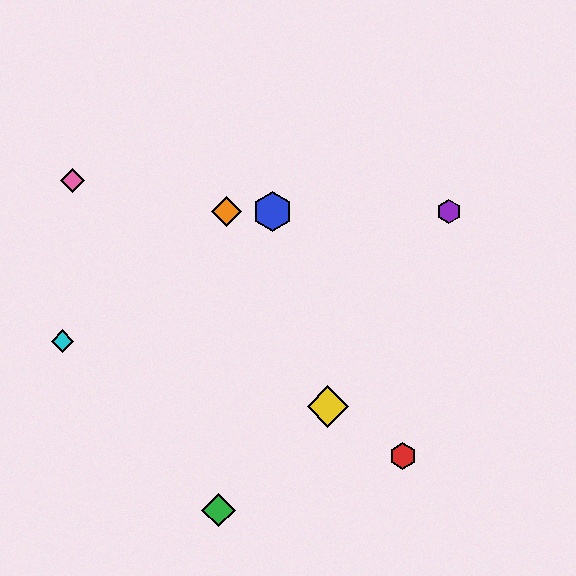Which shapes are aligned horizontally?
The blue hexagon, the purple hexagon, the orange diamond are aligned horizontally.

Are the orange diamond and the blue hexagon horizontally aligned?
Yes, both are at y≈212.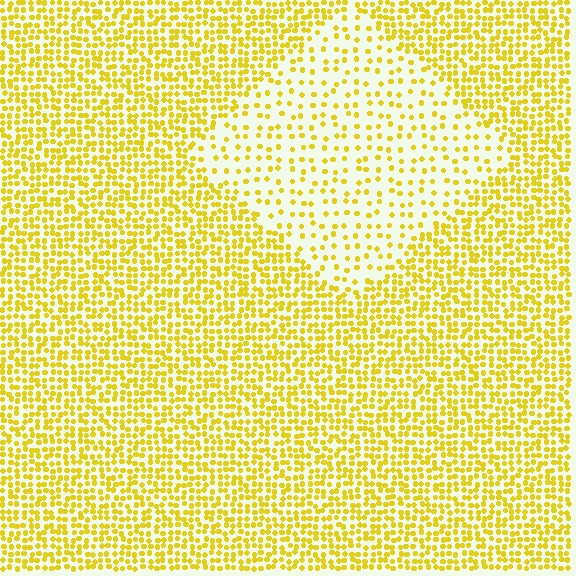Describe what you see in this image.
The image contains small yellow elements arranged at two different densities. A diamond-shaped region is visible where the elements are less densely packed than the surrounding area.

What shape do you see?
I see a diamond.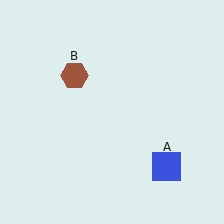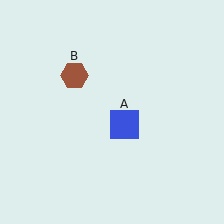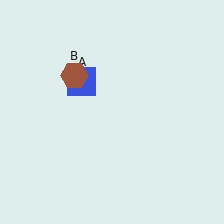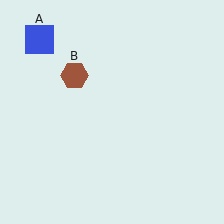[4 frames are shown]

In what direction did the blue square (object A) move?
The blue square (object A) moved up and to the left.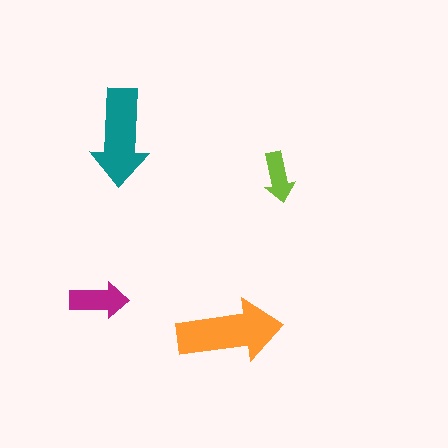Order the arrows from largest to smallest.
the orange one, the teal one, the magenta one, the lime one.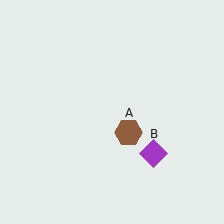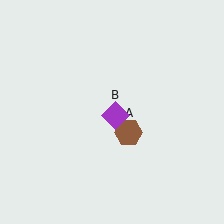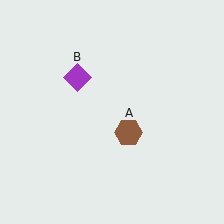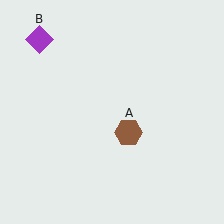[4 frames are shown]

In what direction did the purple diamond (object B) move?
The purple diamond (object B) moved up and to the left.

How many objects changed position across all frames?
1 object changed position: purple diamond (object B).